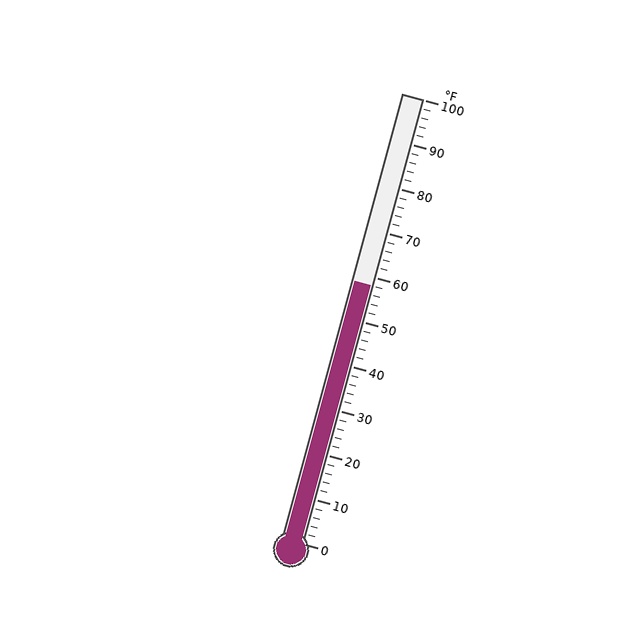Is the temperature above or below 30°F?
The temperature is above 30°F.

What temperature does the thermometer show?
The thermometer shows approximately 58°F.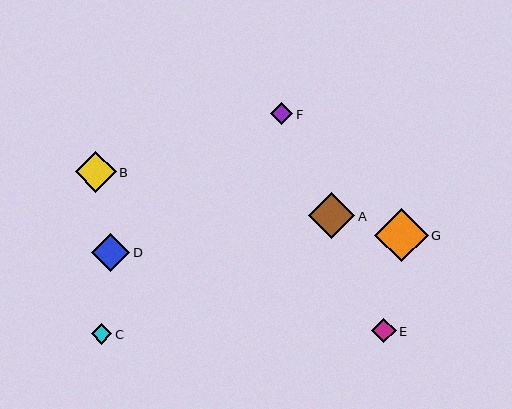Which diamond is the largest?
Diamond G is the largest with a size of approximately 53 pixels.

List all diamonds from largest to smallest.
From largest to smallest: G, A, B, D, E, F, C.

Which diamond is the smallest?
Diamond C is the smallest with a size of approximately 21 pixels.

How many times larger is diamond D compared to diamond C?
Diamond D is approximately 1.8 times the size of diamond C.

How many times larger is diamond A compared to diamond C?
Diamond A is approximately 2.2 times the size of diamond C.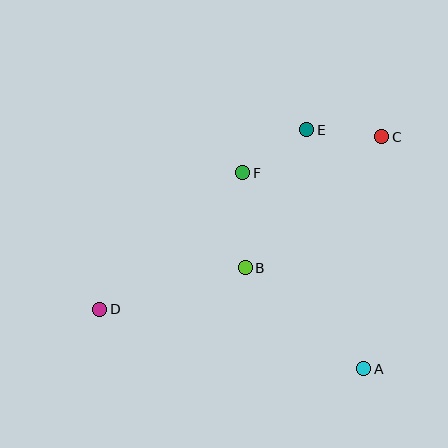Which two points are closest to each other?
Points C and E are closest to each other.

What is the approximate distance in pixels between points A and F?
The distance between A and F is approximately 230 pixels.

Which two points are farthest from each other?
Points C and D are farthest from each other.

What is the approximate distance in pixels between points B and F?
The distance between B and F is approximately 95 pixels.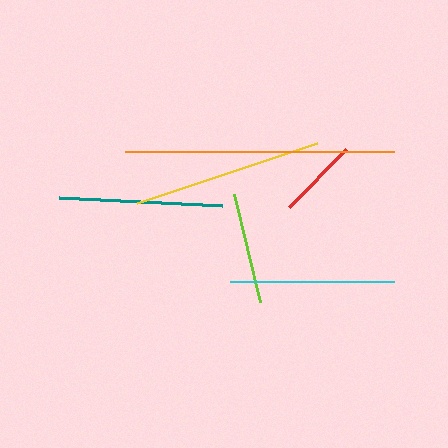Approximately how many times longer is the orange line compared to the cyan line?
The orange line is approximately 1.6 times the length of the cyan line.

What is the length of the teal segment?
The teal segment is approximately 164 pixels long.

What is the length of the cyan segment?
The cyan segment is approximately 163 pixels long.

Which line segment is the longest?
The orange line is the longest at approximately 269 pixels.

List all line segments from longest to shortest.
From longest to shortest: orange, yellow, teal, cyan, lime, red.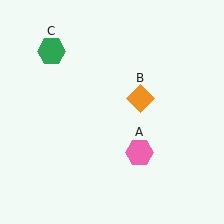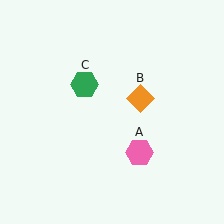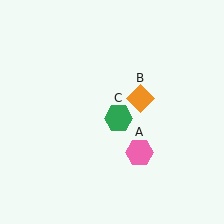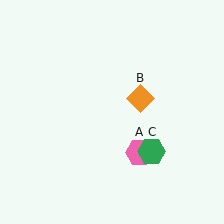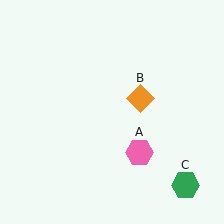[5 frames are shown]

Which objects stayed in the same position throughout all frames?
Pink hexagon (object A) and orange diamond (object B) remained stationary.